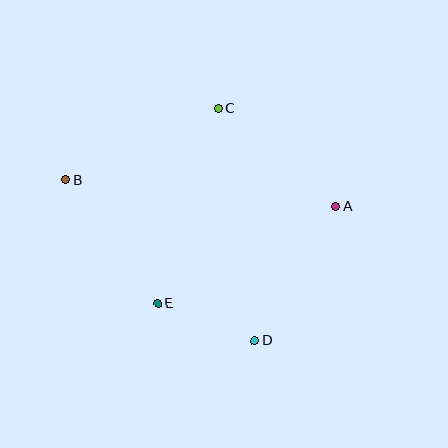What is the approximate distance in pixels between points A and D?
The distance between A and D is approximately 157 pixels.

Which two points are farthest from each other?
Points A and B are farthest from each other.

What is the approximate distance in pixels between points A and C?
The distance between A and C is approximately 153 pixels.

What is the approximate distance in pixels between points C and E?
The distance between C and E is approximately 205 pixels.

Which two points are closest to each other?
Points D and E are closest to each other.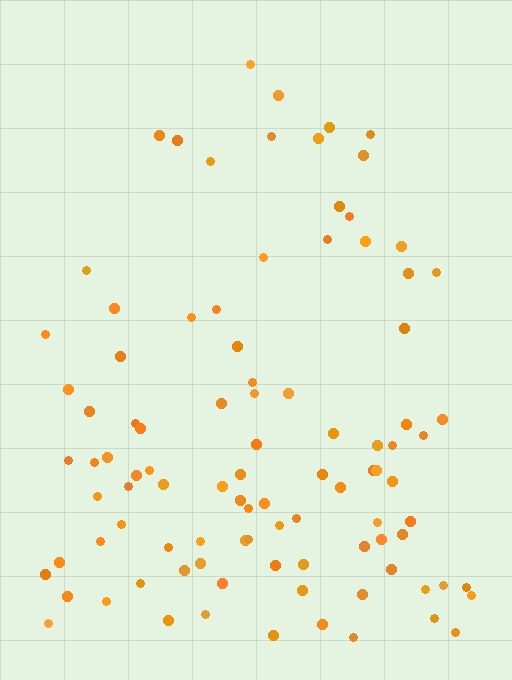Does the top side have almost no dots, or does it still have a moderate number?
Still a moderate number, just noticeably fewer than the bottom.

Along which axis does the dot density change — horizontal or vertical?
Vertical.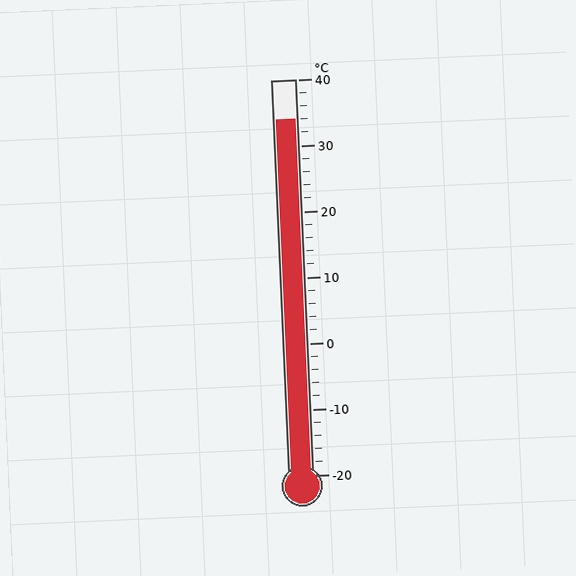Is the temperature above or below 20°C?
The temperature is above 20°C.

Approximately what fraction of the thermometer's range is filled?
The thermometer is filled to approximately 90% of its range.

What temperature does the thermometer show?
The thermometer shows approximately 34°C.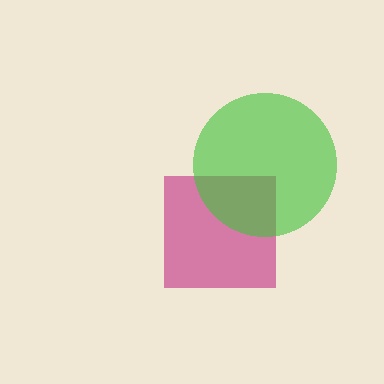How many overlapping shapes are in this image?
There are 2 overlapping shapes in the image.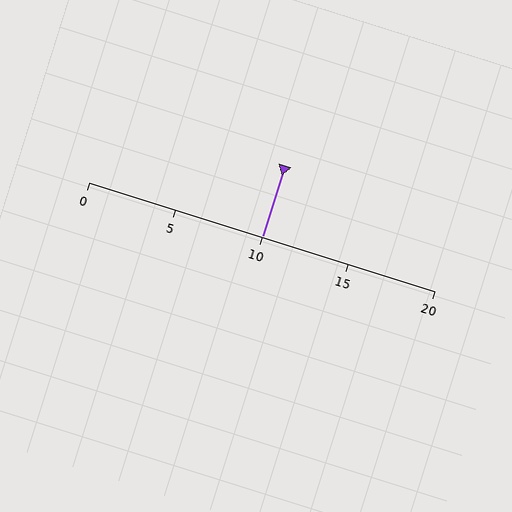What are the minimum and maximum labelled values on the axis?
The axis runs from 0 to 20.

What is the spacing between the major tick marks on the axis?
The major ticks are spaced 5 apart.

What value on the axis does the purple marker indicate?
The marker indicates approximately 10.